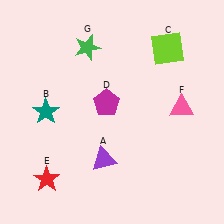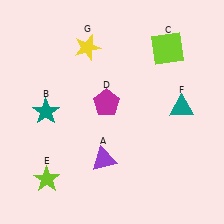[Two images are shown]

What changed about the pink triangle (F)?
In Image 1, F is pink. In Image 2, it changed to teal.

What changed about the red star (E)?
In Image 1, E is red. In Image 2, it changed to lime.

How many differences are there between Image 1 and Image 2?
There are 3 differences between the two images.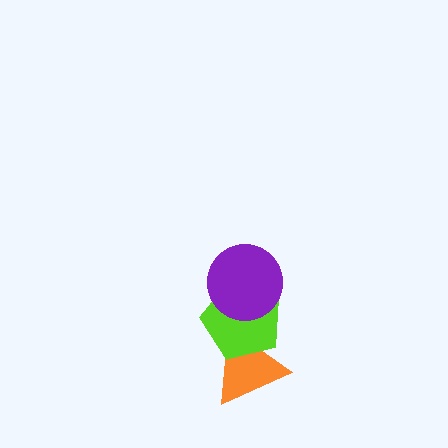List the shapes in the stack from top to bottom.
From top to bottom: the purple circle, the lime pentagon, the orange triangle.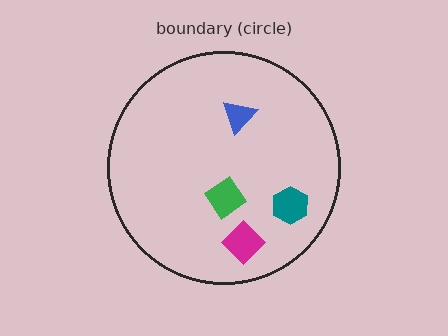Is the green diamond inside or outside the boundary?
Inside.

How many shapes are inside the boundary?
4 inside, 0 outside.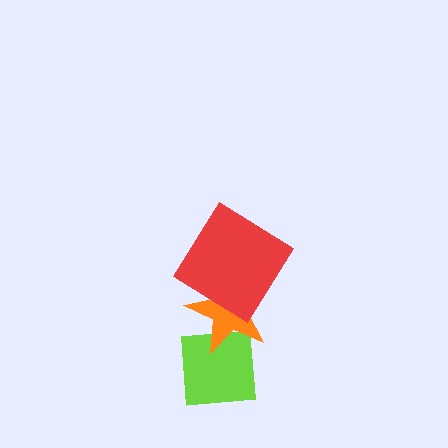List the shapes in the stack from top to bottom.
From top to bottom: the red diamond, the orange star, the lime square.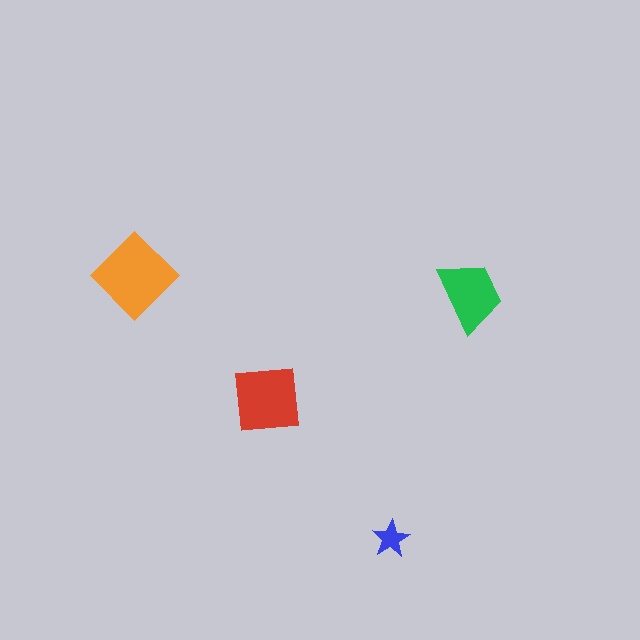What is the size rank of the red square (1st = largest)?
2nd.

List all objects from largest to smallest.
The orange diamond, the red square, the green trapezoid, the blue star.